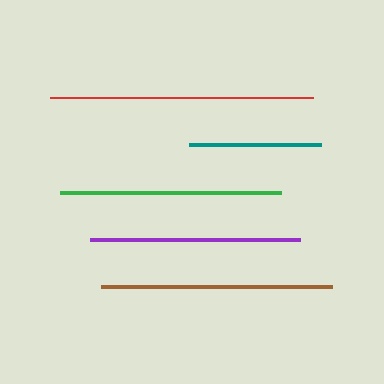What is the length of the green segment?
The green segment is approximately 222 pixels long.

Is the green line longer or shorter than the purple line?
The green line is longer than the purple line.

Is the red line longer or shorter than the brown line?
The red line is longer than the brown line.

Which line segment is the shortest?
The teal line is the shortest at approximately 132 pixels.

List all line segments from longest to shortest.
From longest to shortest: red, brown, green, purple, teal.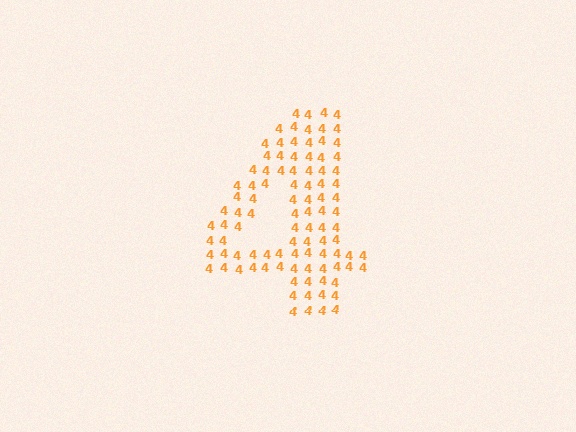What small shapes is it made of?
It is made of small digit 4's.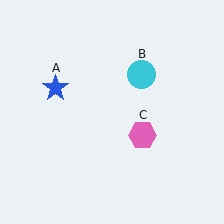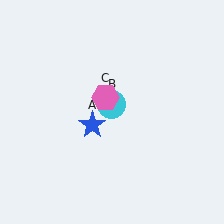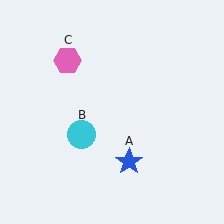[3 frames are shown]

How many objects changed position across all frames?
3 objects changed position: blue star (object A), cyan circle (object B), pink hexagon (object C).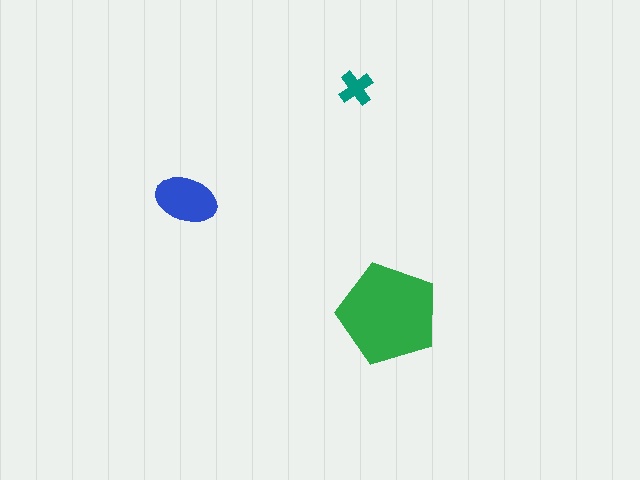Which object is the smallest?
The teal cross.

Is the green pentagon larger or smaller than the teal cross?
Larger.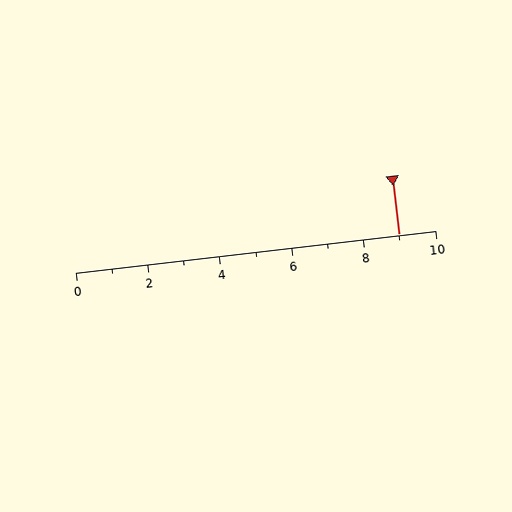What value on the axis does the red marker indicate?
The marker indicates approximately 9.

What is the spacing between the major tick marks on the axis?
The major ticks are spaced 2 apart.